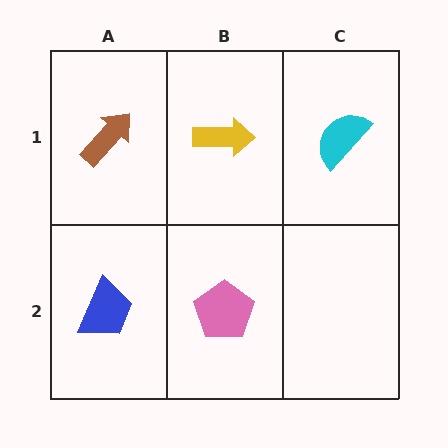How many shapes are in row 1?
3 shapes.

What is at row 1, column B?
A yellow arrow.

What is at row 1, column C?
A cyan semicircle.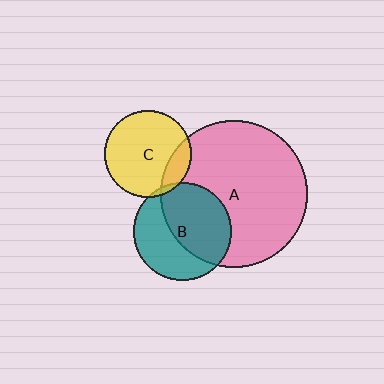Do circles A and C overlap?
Yes.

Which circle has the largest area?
Circle A (pink).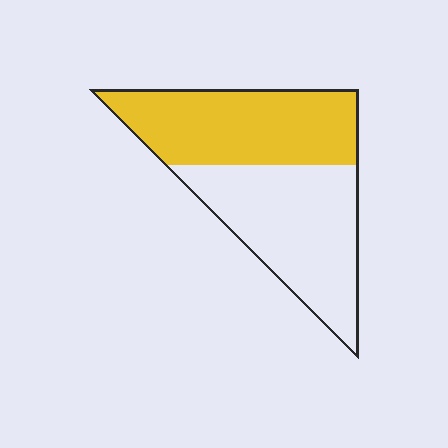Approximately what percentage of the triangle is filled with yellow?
Approximately 50%.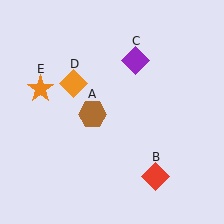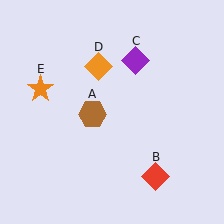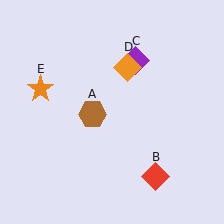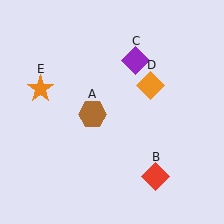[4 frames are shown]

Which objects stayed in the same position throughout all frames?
Brown hexagon (object A) and red diamond (object B) and purple diamond (object C) and orange star (object E) remained stationary.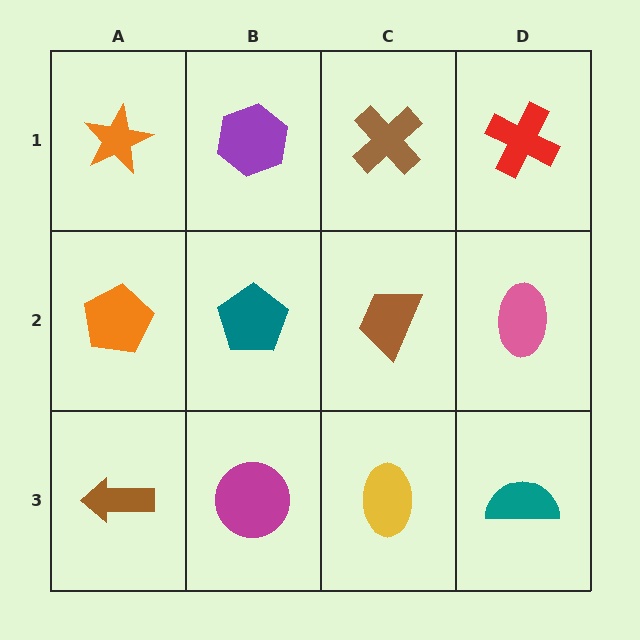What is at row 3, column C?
A yellow ellipse.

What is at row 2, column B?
A teal pentagon.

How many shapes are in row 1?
4 shapes.